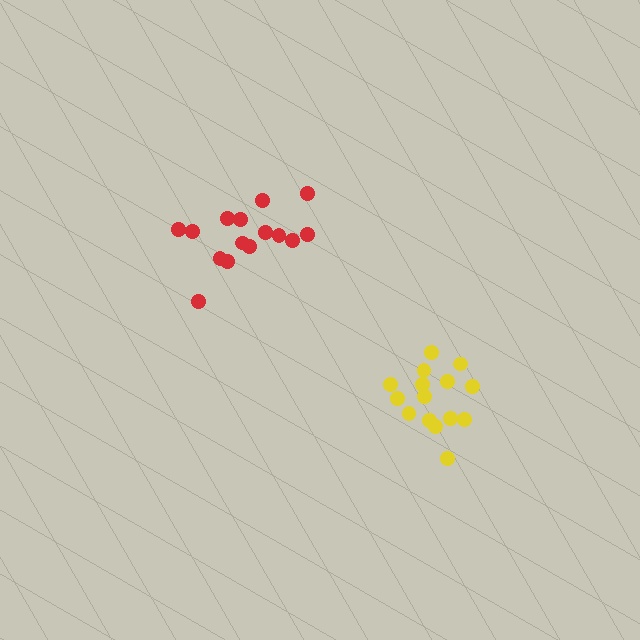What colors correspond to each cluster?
The clusters are colored: red, yellow.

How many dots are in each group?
Group 1: 15 dots, Group 2: 15 dots (30 total).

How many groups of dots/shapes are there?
There are 2 groups.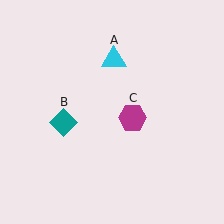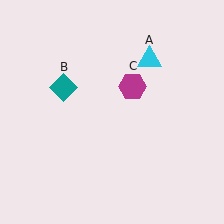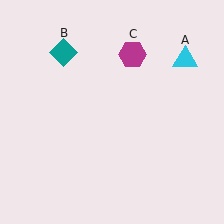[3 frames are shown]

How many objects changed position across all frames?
3 objects changed position: cyan triangle (object A), teal diamond (object B), magenta hexagon (object C).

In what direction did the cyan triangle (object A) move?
The cyan triangle (object A) moved right.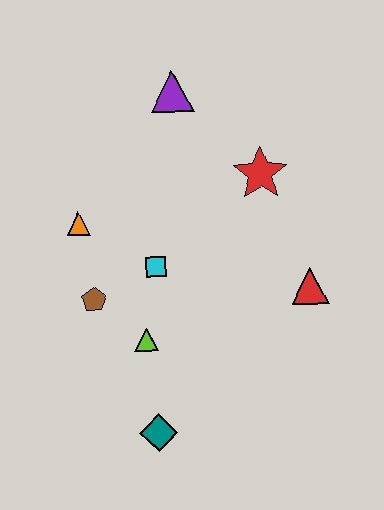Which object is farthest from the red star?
The teal diamond is farthest from the red star.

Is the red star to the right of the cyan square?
Yes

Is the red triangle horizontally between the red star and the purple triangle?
No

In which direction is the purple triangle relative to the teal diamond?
The purple triangle is above the teal diamond.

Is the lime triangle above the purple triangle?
No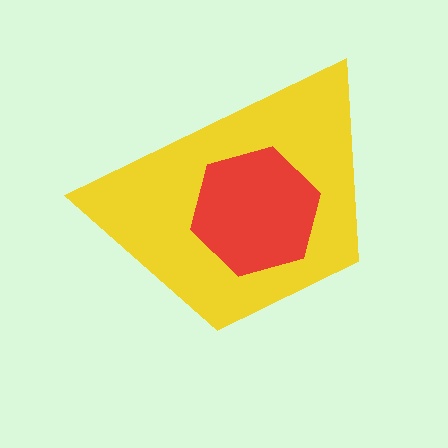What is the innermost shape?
The red hexagon.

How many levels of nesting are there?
2.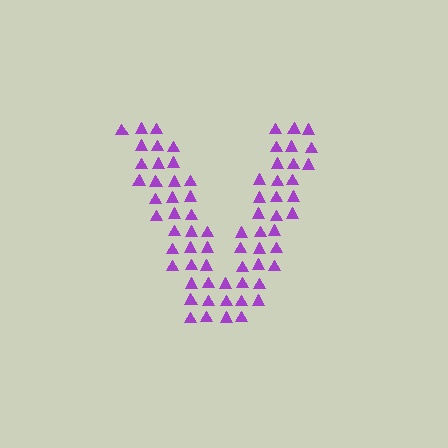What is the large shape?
The large shape is the letter V.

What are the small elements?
The small elements are triangles.